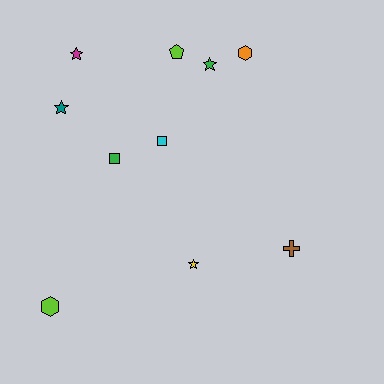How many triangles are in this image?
There are no triangles.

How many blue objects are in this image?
There are no blue objects.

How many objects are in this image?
There are 10 objects.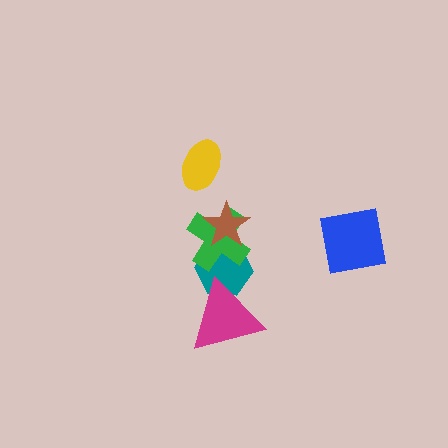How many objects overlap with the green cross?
2 objects overlap with the green cross.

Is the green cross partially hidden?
Yes, it is partially covered by another shape.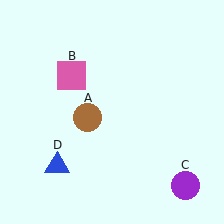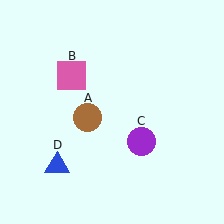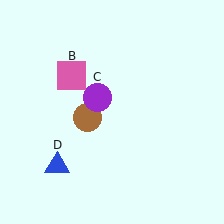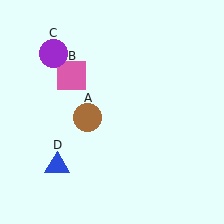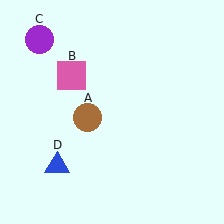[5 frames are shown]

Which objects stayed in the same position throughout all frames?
Brown circle (object A) and pink square (object B) and blue triangle (object D) remained stationary.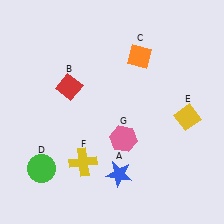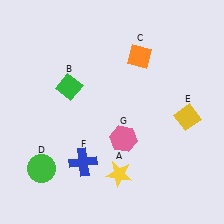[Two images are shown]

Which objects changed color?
A changed from blue to yellow. B changed from red to green. F changed from yellow to blue.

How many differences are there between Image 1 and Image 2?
There are 3 differences between the two images.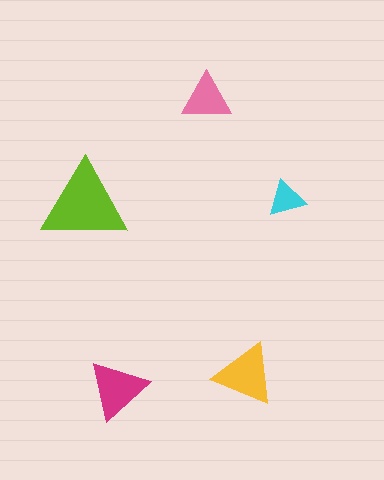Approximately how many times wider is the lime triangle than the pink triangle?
About 1.5 times wider.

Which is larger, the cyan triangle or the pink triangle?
The pink one.